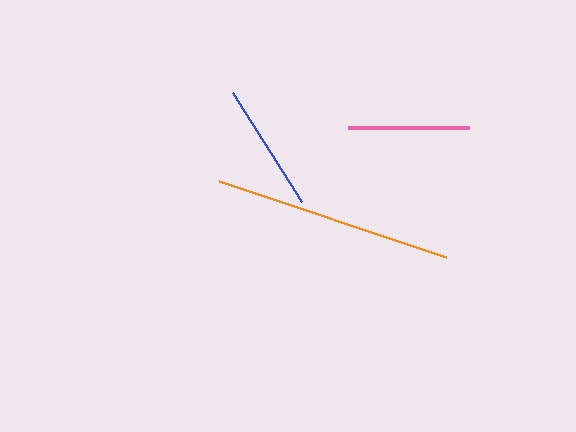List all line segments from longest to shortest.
From longest to shortest: orange, blue, pink.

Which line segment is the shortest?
The pink line is the shortest at approximately 121 pixels.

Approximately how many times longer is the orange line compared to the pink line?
The orange line is approximately 2.0 times the length of the pink line.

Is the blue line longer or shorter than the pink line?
The blue line is longer than the pink line.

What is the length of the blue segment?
The blue segment is approximately 129 pixels long.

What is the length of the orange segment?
The orange segment is approximately 239 pixels long.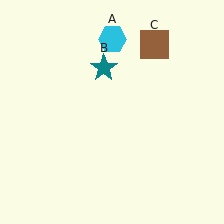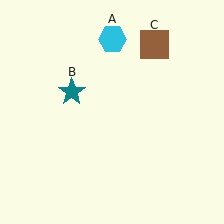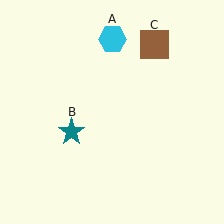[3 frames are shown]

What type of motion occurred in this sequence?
The teal star (object B) rotated counterclockwise around the center of the scene.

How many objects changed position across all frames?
1 object changed position: teal star (object B).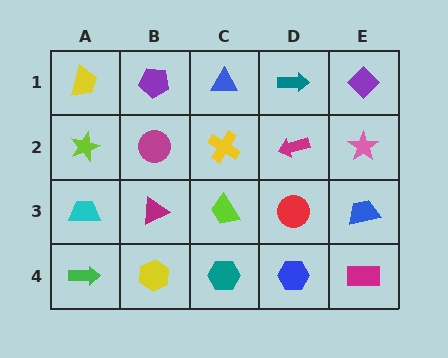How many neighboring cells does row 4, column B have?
3.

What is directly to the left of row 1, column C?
A purple pentagon.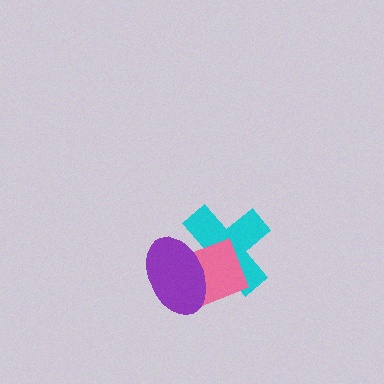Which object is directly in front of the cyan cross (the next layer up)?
The pink square is directly in front of the cyan cross.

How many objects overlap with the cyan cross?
2 objects overlap with the cyan cross.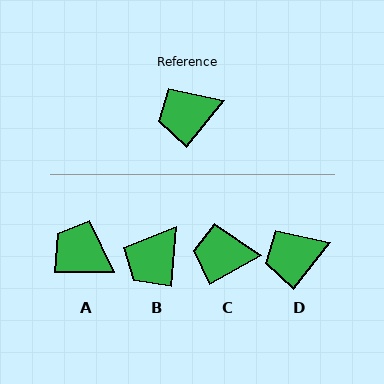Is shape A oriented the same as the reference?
No, it is off by about 51 degrees.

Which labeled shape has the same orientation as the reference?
D.